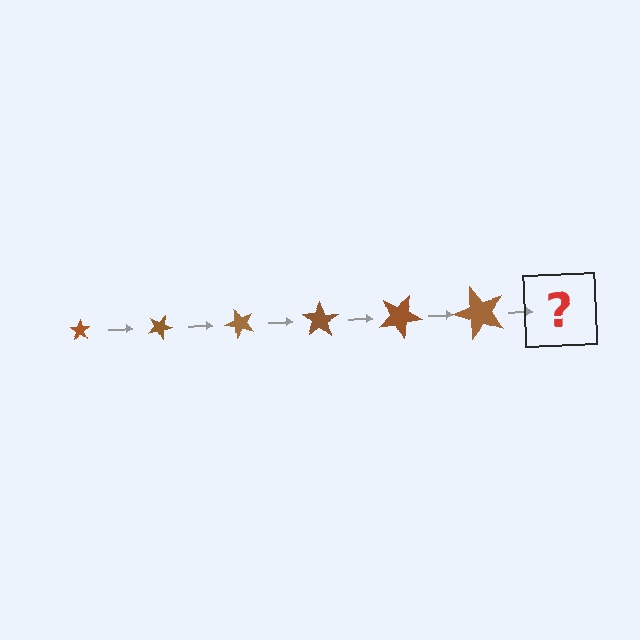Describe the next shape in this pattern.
It should be a star, larger than the previous one and rotated 150 degrees from the start.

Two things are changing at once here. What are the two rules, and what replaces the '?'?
The two rules are that the star grows larger each step and it rotates 25 degrees each step. The '?' should be a star, larger than the previous one and rotated 150 degrees from the start.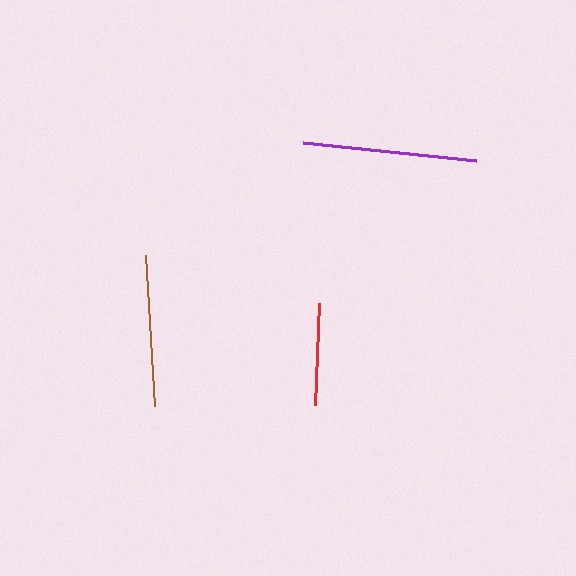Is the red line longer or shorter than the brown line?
The brown line is longer than the red line.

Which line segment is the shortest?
The red line is the shortest at approximately 102 pixels.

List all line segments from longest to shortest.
From longest to shortest: purple, brown, red.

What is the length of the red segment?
The red segment is approximately 102 pixels long.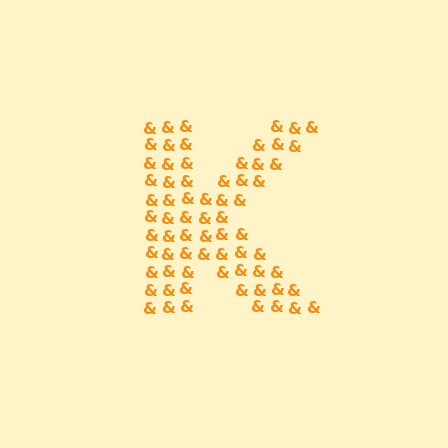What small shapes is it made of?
It is made of small ampersands.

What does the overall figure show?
The overall figure shows the letter K.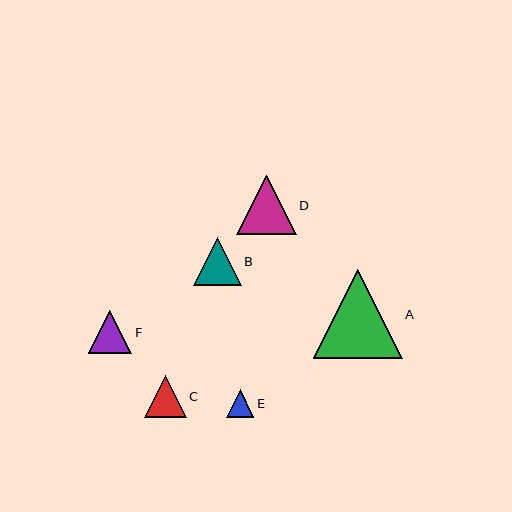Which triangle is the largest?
Triangle A is the largest with a size of approximately 89 pixels.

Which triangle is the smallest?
Triangle E is the smallest with a size of approximately 28 pixels.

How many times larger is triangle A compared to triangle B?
Triangle A is approximately 1.9 times the size of triangle B.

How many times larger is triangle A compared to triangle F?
Triangle A is approximately 2.1 times the size of triangle F.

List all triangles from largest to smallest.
From largest to smallest: A, D, B, F, C, E.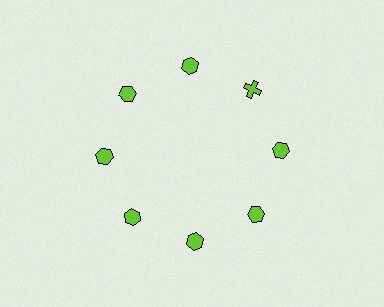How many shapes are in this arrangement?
There are 8 shapes arranged in a ring pattern.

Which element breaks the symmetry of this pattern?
The lime cross at roughly the 2 o'clock position breaks the symmetry. All other shapes are lime hexagons.